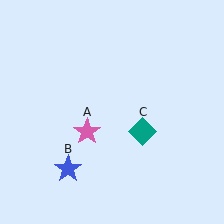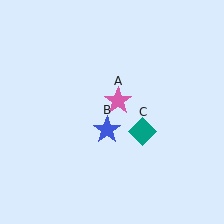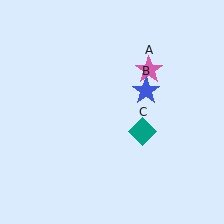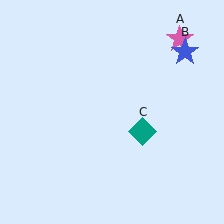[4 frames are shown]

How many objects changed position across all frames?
2 objects changed position: pink star (object A), blue star (object B).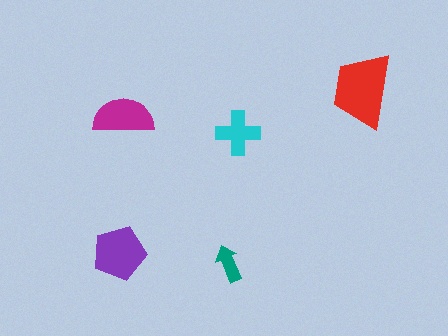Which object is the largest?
The red trapezoid.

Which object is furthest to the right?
The red trapezoid is rightmost.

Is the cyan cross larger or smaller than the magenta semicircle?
Smaller.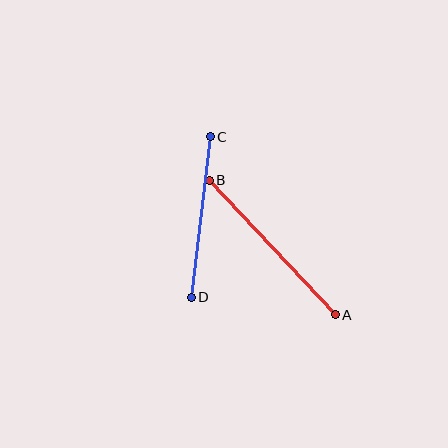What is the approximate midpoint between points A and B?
The midpoint is at approximately (272, 247) pixels.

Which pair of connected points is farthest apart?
Points A and B are farthest apart.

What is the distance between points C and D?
The distance is approximately 162 pixels.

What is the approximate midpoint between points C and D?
The midpoint is at approximately (201, 217) pixels.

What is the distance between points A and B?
The distance is approximately 184 pixels.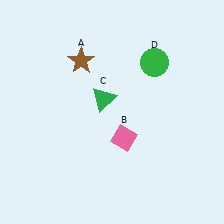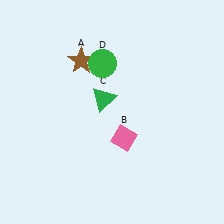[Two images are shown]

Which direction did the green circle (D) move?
The green circle (D) moved left.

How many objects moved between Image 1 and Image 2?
1 object moved between the two images.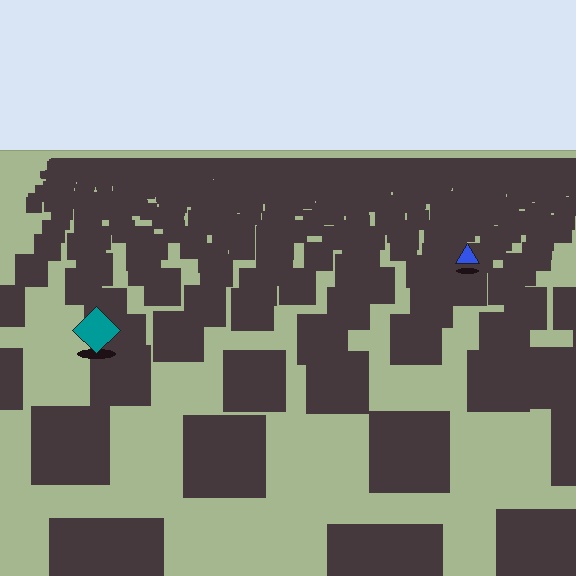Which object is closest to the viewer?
The teal diamond is closest. The texture marks near it are larger and more spread out.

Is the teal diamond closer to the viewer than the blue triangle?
Yes. The teal diamond is closer — you can tell from the texture gradient: the ground texture is coarser near it.